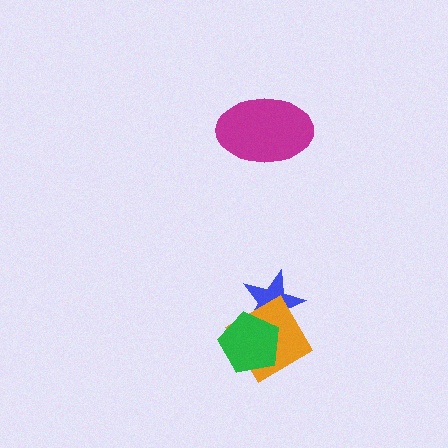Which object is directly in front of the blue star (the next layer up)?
The orange diamond is directly in front of the blue star.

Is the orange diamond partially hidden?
Yes, it is partially covered by another shape.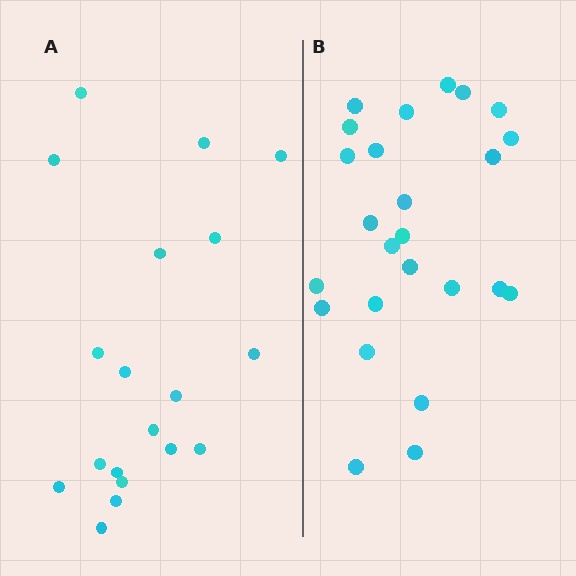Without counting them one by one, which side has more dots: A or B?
Region B (the right region) has more dots.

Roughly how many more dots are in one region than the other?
Region B has about 6 more dots than region A.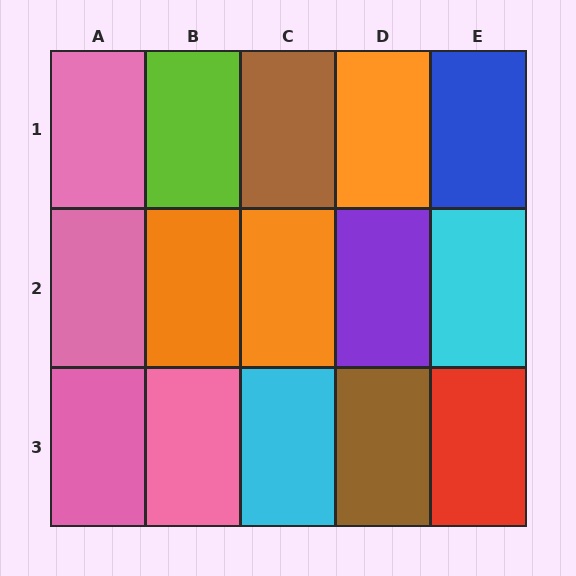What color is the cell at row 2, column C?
Orange.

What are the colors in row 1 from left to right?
Pink, lime, brown, orange, blue.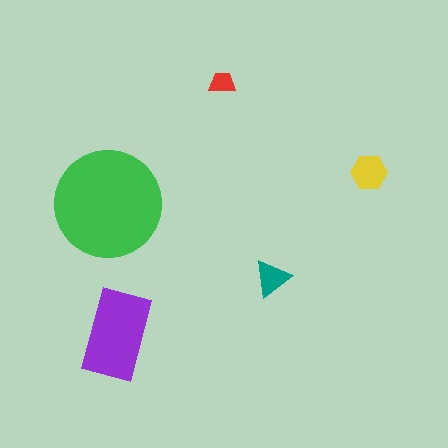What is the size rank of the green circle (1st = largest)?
1st.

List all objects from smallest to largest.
The red trapezoid, the teal triangle, the yellow hexagon, the purple rectangle, the green circle.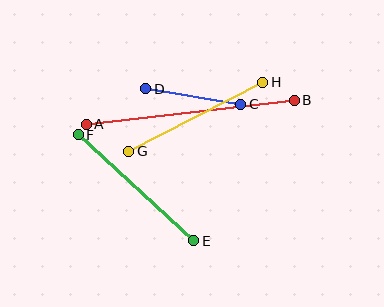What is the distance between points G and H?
The distance is approximately 151 pixels.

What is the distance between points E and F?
The distance is approximately 157 pixels.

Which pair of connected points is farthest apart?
Points A and B are farthest apart.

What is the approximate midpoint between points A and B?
The midpoint is at approximately (190, 112) pixels.